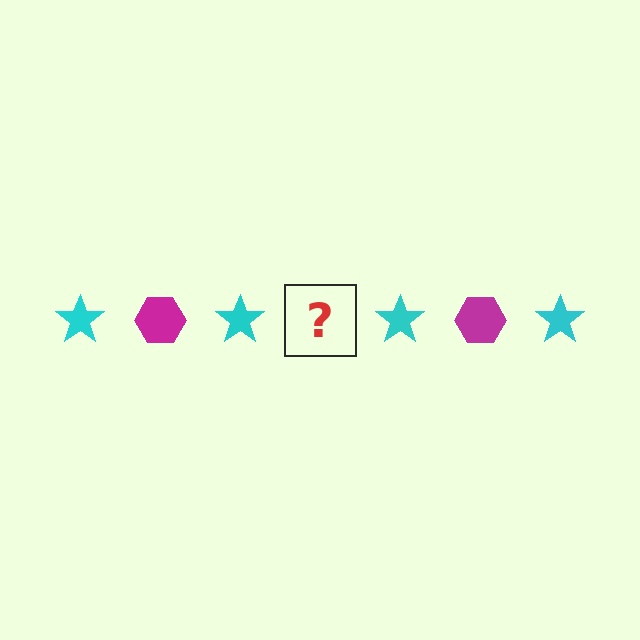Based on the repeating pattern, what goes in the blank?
The blank should be a magenta hexagon.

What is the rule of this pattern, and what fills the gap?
The rule is that the pattern alternates between cyan star and magenta hexagon. The gap should be filled with a magenta hexagon.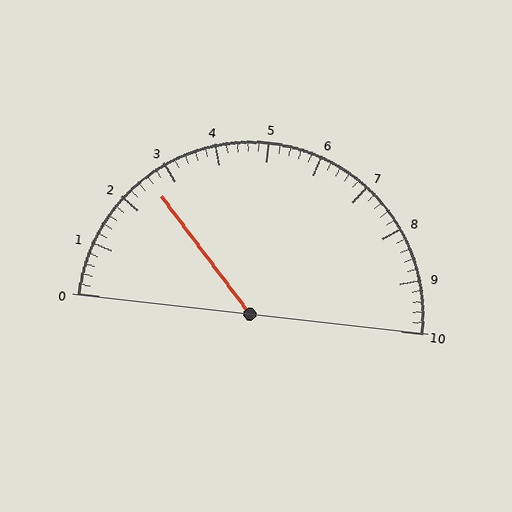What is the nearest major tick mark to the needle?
The nearest major tick mark is 3.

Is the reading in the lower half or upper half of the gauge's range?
The reading is in the lower half of the range (0 to 10).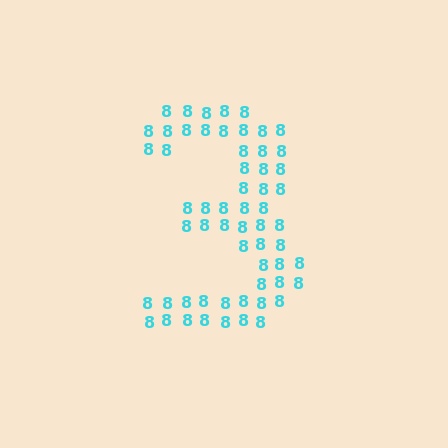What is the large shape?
The large shape is the digit 3.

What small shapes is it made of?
It is made of small digit 8's.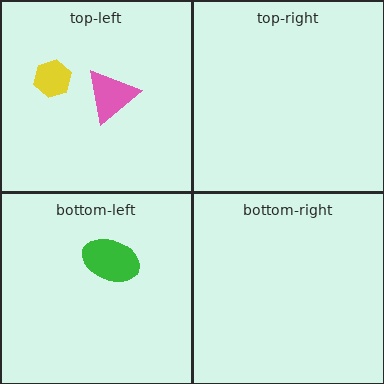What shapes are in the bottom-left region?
The green ellipse.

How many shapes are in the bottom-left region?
1.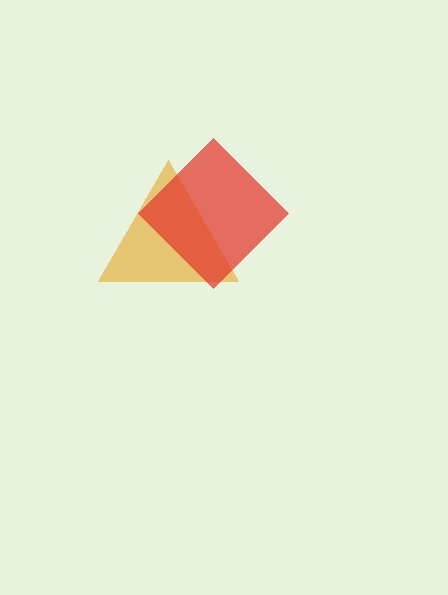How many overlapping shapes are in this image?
There are 2 overlapping shapes in the image.